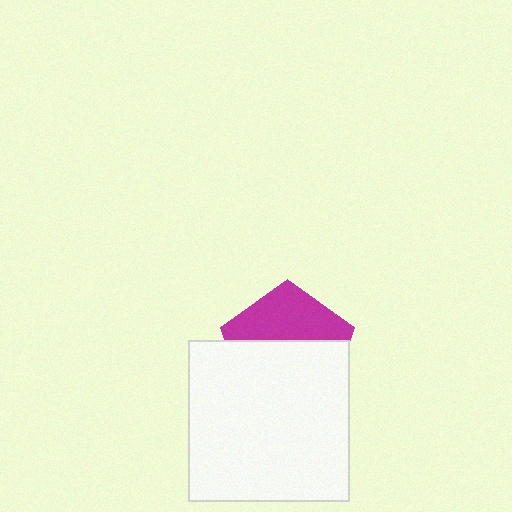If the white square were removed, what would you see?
You would see the complete magenta pentagon.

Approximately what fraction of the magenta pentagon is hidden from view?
Roughly 59% of the magenta pentagon is hidden behind the white square.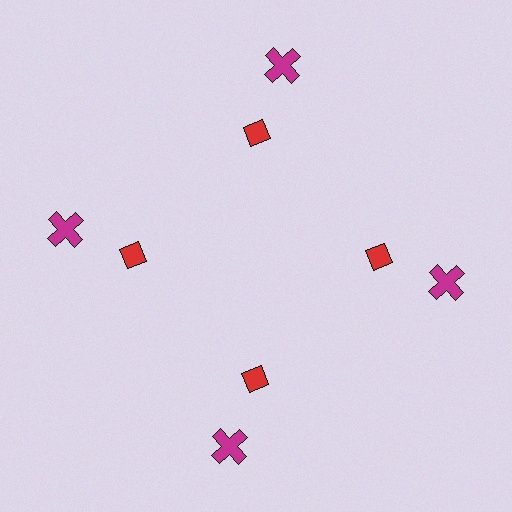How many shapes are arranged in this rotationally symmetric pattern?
There are 8 shapes, arranged in 4 groups of 2.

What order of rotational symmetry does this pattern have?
This pattern has 4-fold rotational symmetry.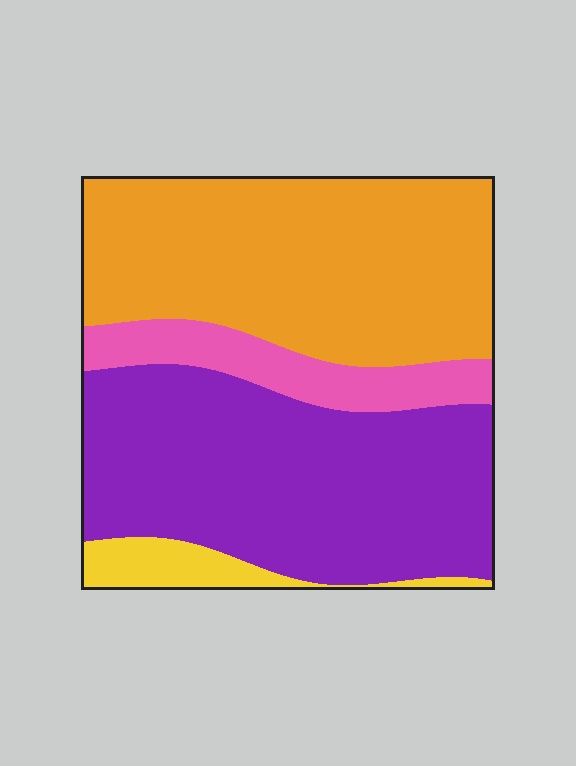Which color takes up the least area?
Yellow, at roughly 5%.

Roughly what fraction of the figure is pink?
Pink takes up about one tenth (1/10) of the figure.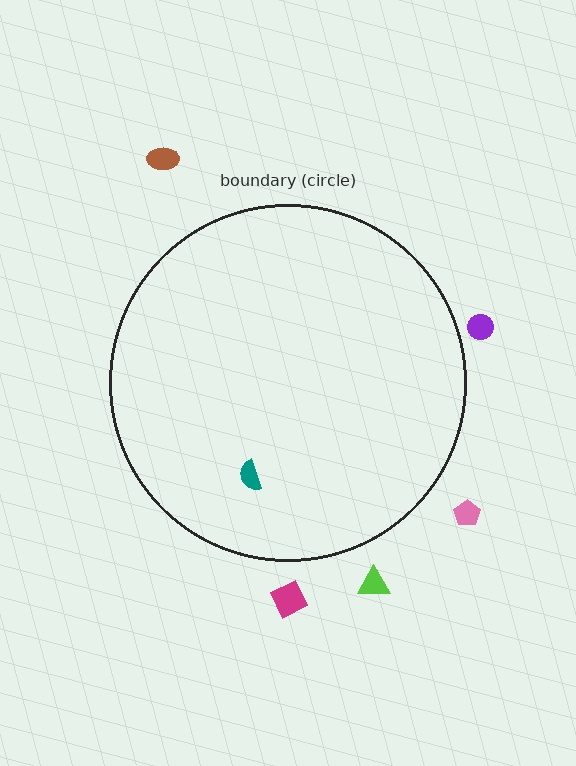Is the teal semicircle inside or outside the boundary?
Inside.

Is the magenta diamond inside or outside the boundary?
Outside.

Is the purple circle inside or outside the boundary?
Outside.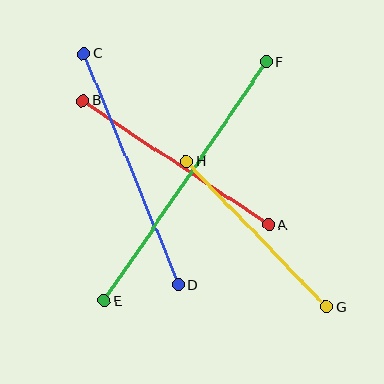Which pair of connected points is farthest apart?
Points E and F are farthest apart.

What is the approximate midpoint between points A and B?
The midpoint is at approximately (176, 163) pixels.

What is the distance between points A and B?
The distance is approximately 224 pixels.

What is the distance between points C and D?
The distance is approximately 250 pixels.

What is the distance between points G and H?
The distance is approximately 202 pixels.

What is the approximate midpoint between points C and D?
The midpoint is at approximately (131, 169) pixels.